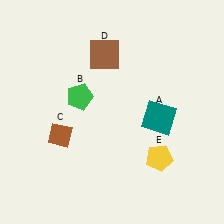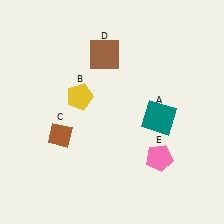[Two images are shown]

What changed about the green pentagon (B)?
In Image 1, B is green. In Image 2, it changed to yellow.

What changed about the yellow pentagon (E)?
In Image 1, E is yellow. In Image 2, it changed to pink.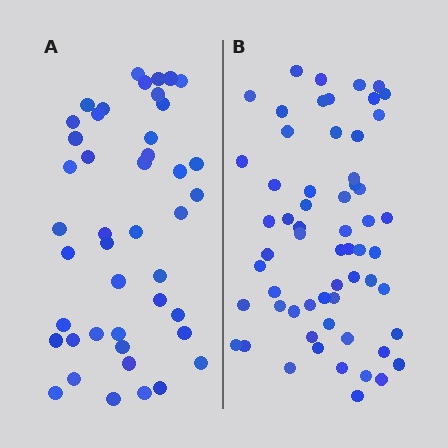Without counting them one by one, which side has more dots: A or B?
Region B (the right region) has more dots.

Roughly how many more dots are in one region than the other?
Region B has approximately 15 more dots than region A.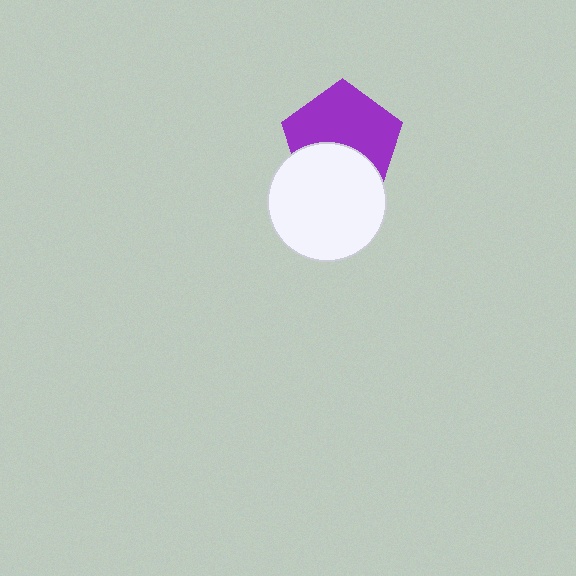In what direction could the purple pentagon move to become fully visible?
The purple pentagon could move up. That would shift it out from behind the white circle entirely.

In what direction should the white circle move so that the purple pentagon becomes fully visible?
The white circle should move down. That is the shortest direction to clear the overlap and leave the purple pentagon fully visible.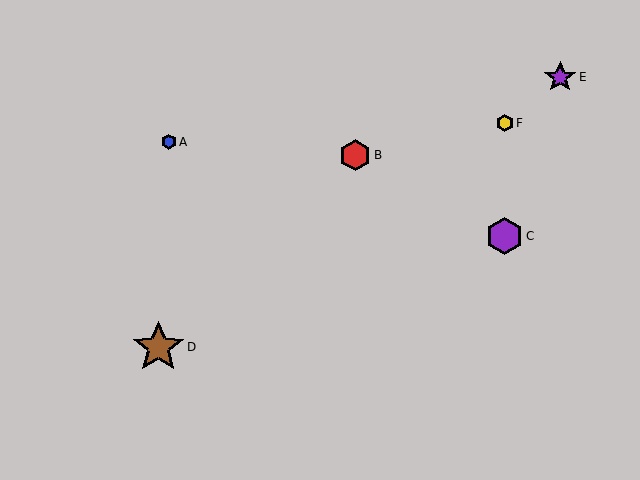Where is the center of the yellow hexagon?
The center of the yellow hexagon is at (505, 123).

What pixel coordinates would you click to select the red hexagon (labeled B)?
Click at (355, 155) to select the red hexagon B.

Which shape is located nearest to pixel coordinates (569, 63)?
The purple star (labeled E) at (560, 77) is nearest to that location.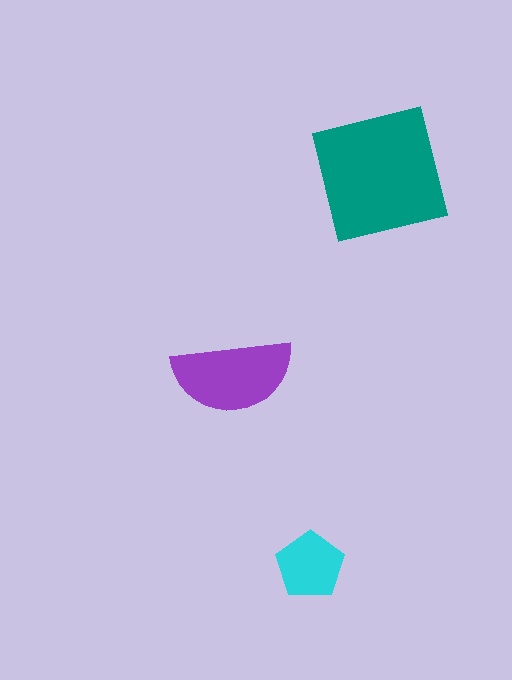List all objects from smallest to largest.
The cyan pentagon, the purple semicircle, the teal square.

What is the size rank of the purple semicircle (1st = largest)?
2nd.